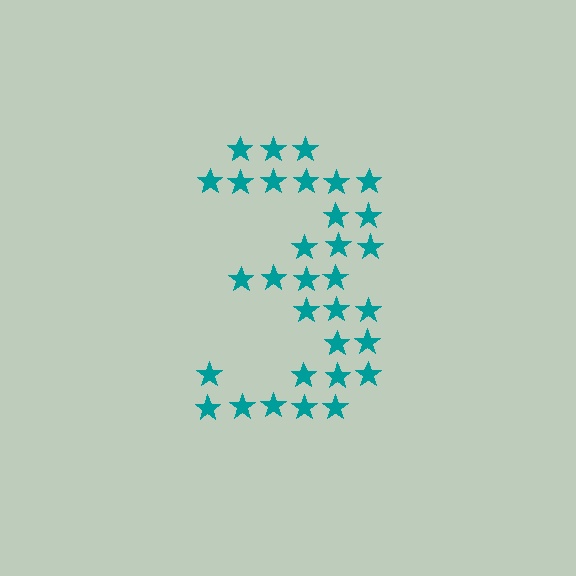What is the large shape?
The large shape is the digit 3.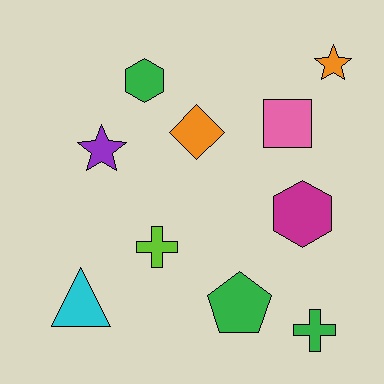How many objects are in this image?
There are 10 objects.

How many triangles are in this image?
There is 1 triangle.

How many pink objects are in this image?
There is 1 pink object.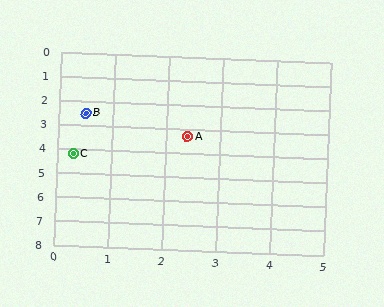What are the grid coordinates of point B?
Point B is at approximately (0.5, 2.5).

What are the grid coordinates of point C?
Point C is at approximately (0.3, 4.2).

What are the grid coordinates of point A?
Point A is at approximately (2.4, 3.3).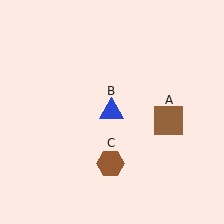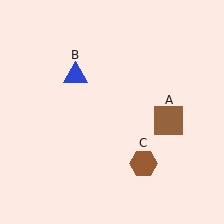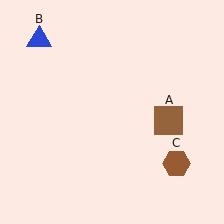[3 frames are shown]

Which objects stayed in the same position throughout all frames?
Brown square (object A) remained stationary.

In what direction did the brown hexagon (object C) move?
The brown hexagon (object C) moved right.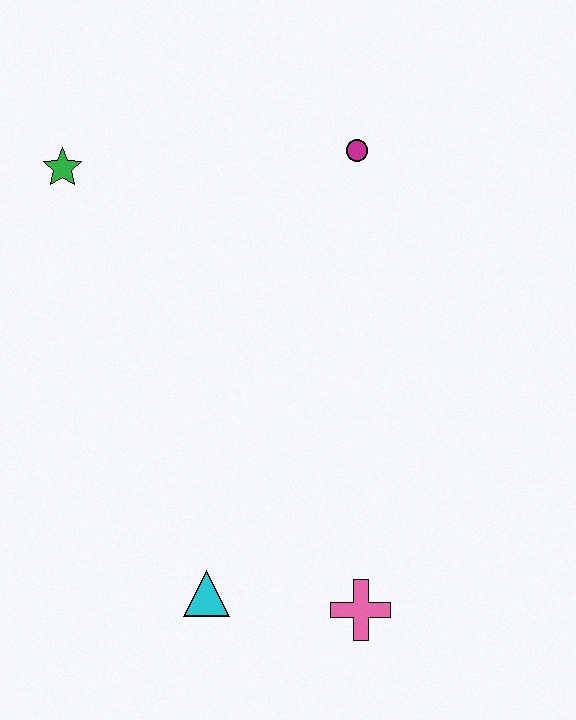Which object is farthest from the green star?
The pink cross is farthest from the green star.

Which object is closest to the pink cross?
The cyan triangle is closest to the pink cross.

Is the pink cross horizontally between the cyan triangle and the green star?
No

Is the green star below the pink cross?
No